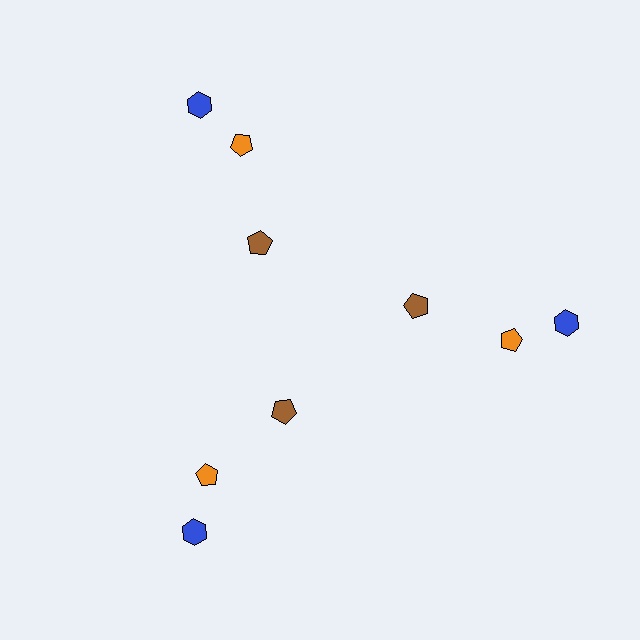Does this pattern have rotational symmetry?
Yes, this pattern has 3-fold rotational symmetry. It looks the same after rotating 120 degrees around the center.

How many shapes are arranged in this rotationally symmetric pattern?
There are 9 shapes, arranged in 3 groups of 3.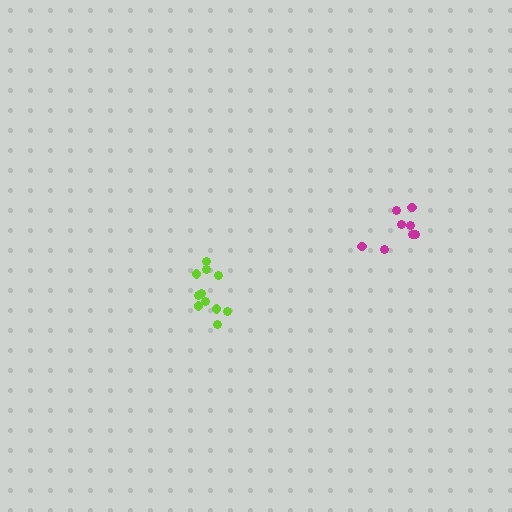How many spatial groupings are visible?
There are 2 spatial groupings.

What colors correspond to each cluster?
The clusters are colored: lime, magenta.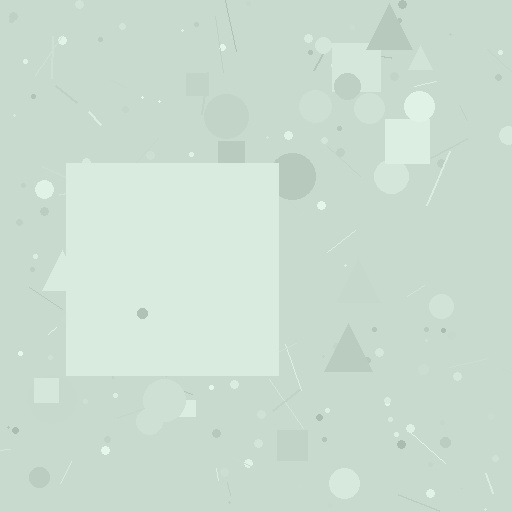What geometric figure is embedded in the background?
A square is embedded in the background.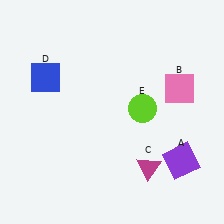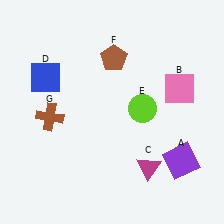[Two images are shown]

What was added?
A brown pentagon (F), a brown cross (G) were added in Image 2.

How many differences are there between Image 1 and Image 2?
There are 2 differences between the two images.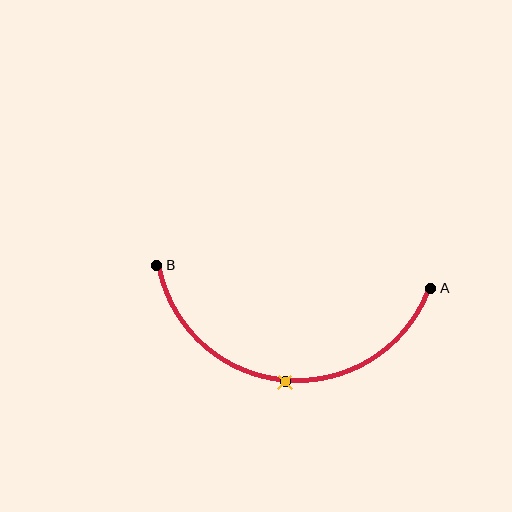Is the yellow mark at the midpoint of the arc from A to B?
Yes. The yellow mark lies on the arc at equal arc-length from both A and B — it is the arc midpoint.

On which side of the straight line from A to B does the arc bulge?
The arc bulges below the straight line connecting A and B.